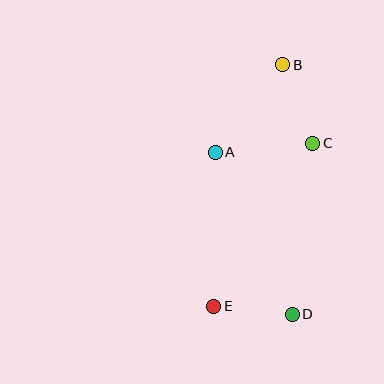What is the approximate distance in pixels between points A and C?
The distance between A and C is approximately 98 pixels.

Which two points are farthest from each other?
Points B and E are farthest from each other.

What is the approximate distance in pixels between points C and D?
The distance between C and D is approximately 172 pixels.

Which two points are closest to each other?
Points D and E are closest to each other.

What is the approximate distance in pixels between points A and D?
The distance between A and D is approximately 179 pixels.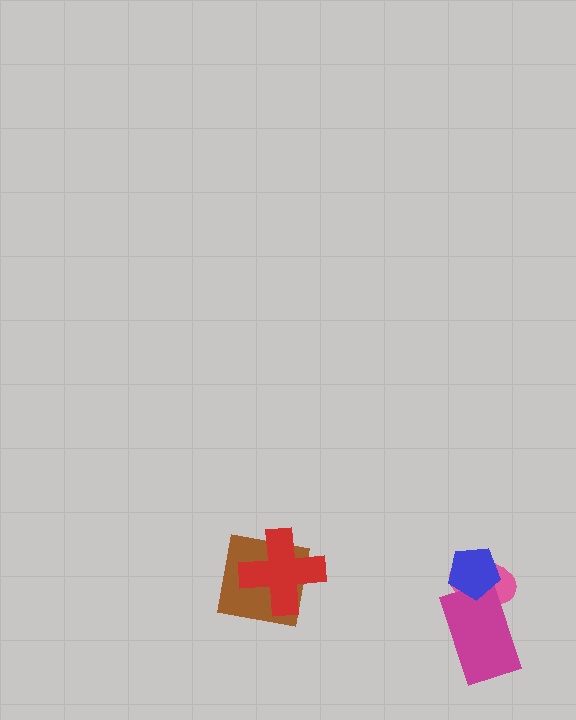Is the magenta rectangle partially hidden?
Yes, it is partially covered by another shape.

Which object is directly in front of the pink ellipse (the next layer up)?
The magenta rectangle is directly in front of the pink ellipse.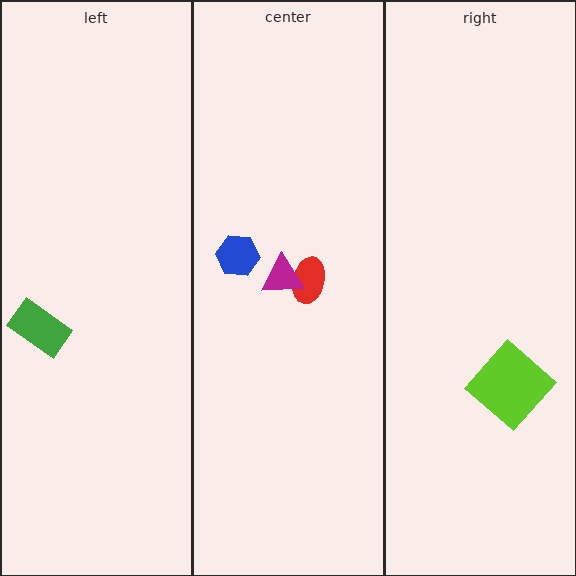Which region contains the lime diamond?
The right region.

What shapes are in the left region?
The green rectangle.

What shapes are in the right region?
The lime diamond.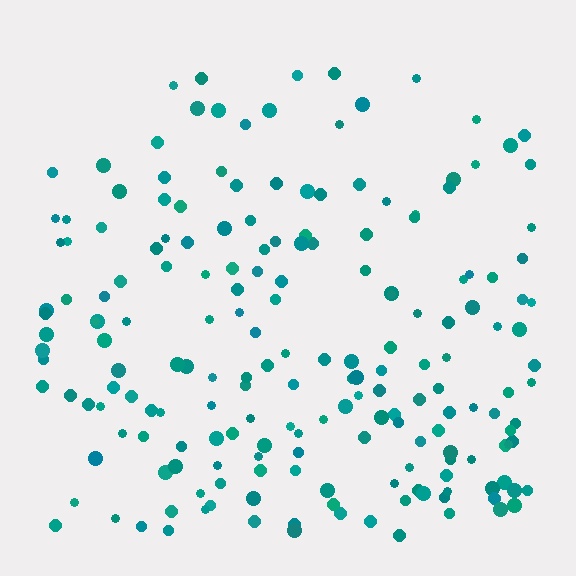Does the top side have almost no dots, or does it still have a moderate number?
Still a moderate number, just noticeably fewer than the bottom.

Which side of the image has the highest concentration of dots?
The bottom.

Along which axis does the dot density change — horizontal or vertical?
Vertical.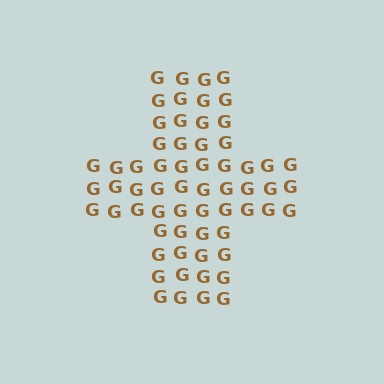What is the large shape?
The large shape is a cross.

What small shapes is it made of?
It is made of small letter G's.